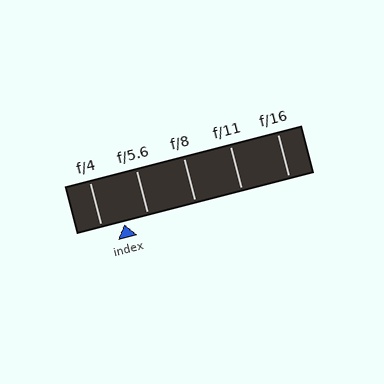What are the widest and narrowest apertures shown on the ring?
The widest aperture shown is f/4 and the narrowest is f/16.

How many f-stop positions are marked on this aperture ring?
There are 5 f-stop positions marked.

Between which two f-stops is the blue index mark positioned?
The index mark is between f/4 and f/5.6.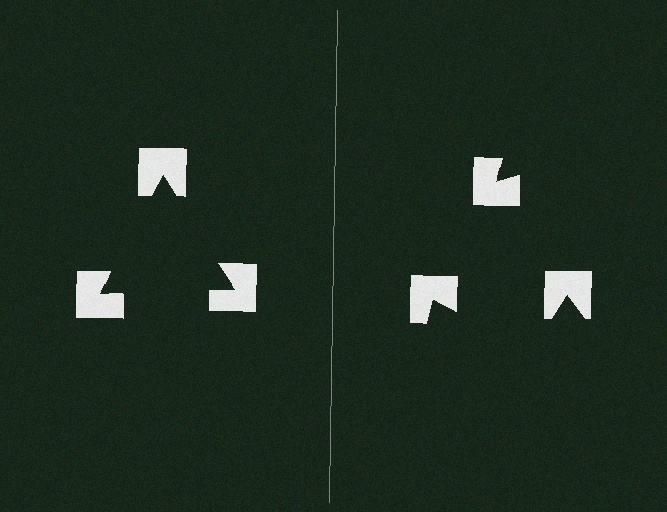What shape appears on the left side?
An illusory triangle.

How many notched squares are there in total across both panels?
6 — 3 on each side.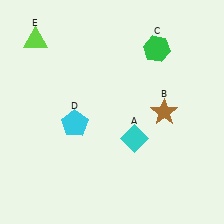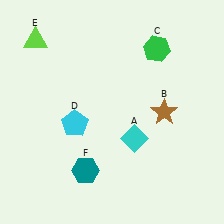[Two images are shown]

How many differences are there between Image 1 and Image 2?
There is 1 difference between the two images.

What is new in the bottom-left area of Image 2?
A teal hexagon (F) was added in the bottom-left area of Image 2.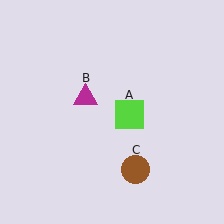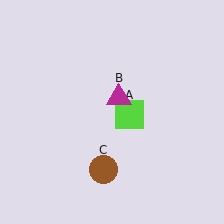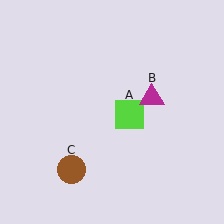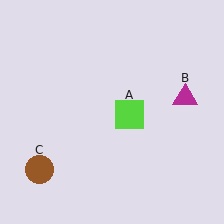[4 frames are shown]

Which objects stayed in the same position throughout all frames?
Lime square (object A) remained stationary.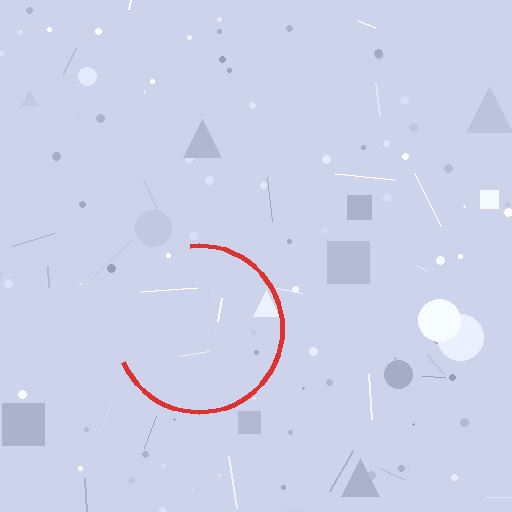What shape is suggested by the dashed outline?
The dashed outline suggests a circle.